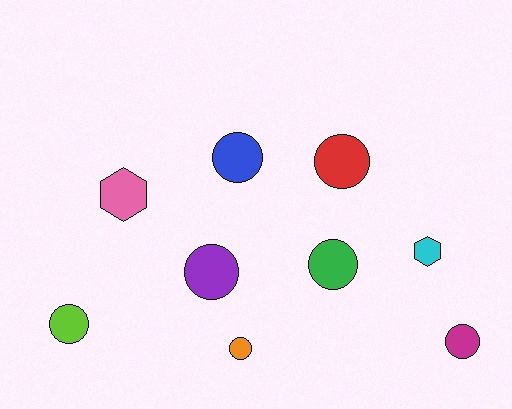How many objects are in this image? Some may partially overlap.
There are 9 objects.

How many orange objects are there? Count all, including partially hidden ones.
There is 1 orange object.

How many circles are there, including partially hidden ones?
There are 7 circles.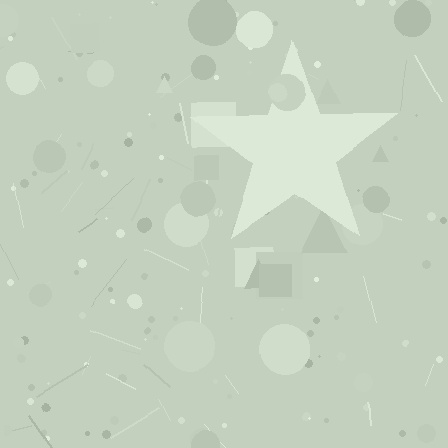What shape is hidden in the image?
A star is hidden in the image.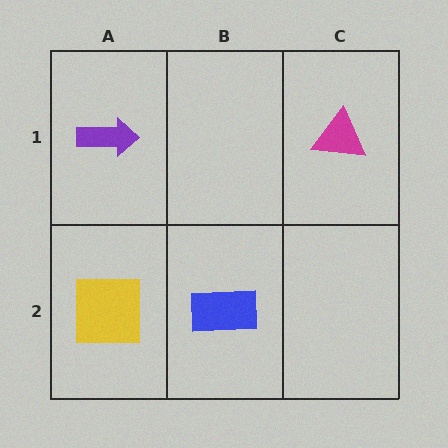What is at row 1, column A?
A purple arrow.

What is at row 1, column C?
A magenta triangle.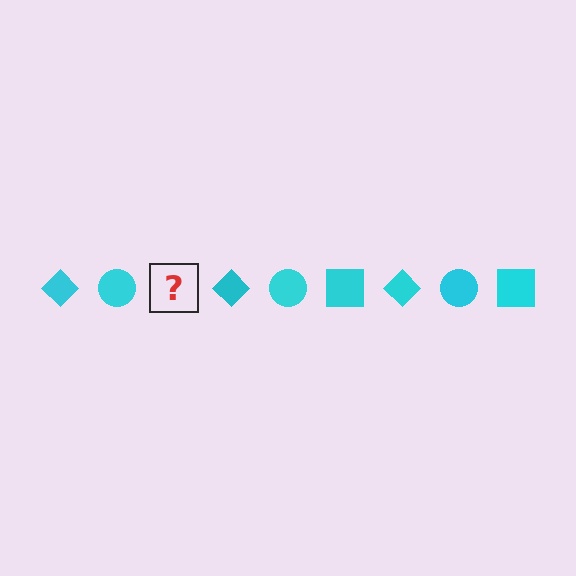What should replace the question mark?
The question mark should be replaced with a cyan square.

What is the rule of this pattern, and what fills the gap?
The rule is that the pattern cycles through diamond, circle, square shapes in cyan. The gap should be filled with a cyan square.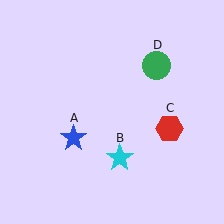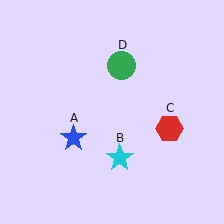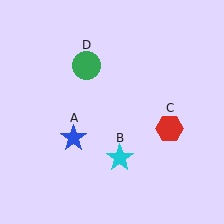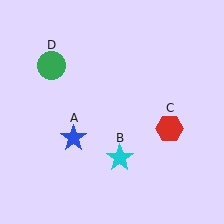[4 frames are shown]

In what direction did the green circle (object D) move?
The green circle (object D) moved left.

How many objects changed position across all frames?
1 object changed position: green circle (object D).